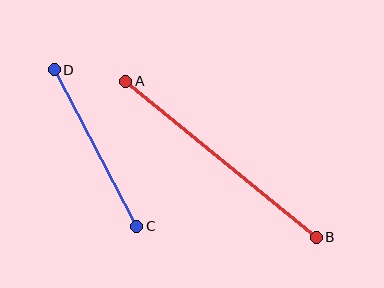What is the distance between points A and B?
The distance is approximately 246 pixels.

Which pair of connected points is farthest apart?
Points A and B are farthest apart.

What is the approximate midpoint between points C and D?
The midpoint is at approximately (95, 148) pixels.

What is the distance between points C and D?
The distance is approximately 177 pixels.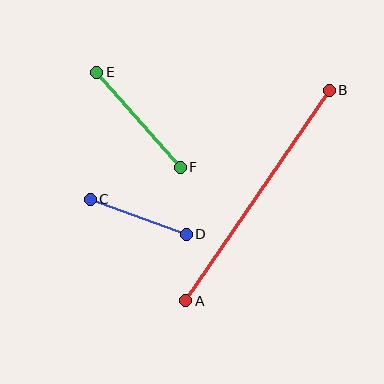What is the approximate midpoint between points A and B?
The midpoint is at approximately (257, 196) pixels.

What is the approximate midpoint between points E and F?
The midpoint is at approximately (138, 120) pixels.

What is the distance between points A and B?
The distance is approximately 255 pixels.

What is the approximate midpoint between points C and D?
The midpoint is at approximately (138, 217) pixels.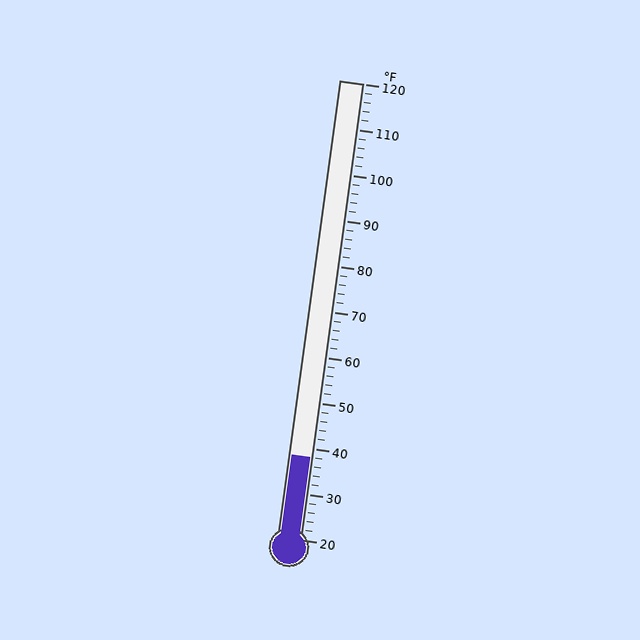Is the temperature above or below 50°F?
The temperature is below 50°F.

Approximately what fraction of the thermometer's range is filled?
The thermometer is filled to approximately 20% of its range.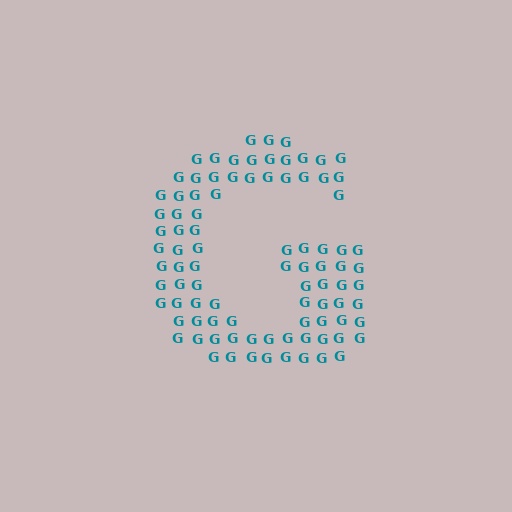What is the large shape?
The large shape is the letter G.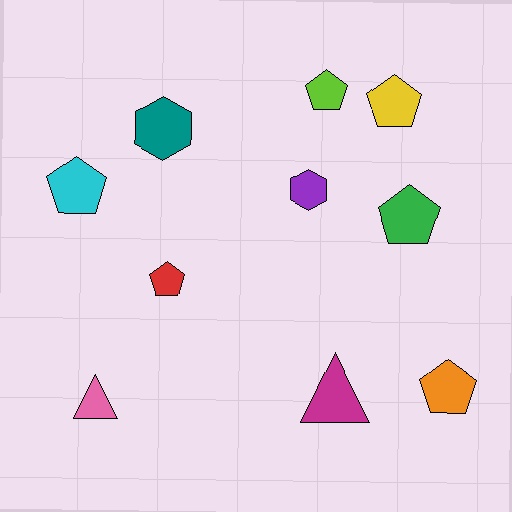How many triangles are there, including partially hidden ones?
There are 2 triangles.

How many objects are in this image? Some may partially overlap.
There are 10 objects.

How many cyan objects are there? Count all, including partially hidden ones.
There is 1 cyan object.